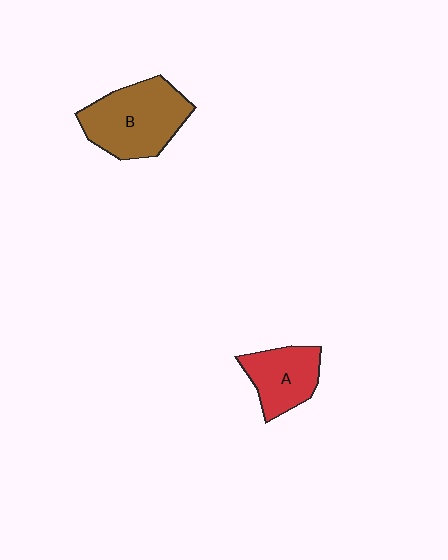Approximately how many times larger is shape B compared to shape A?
Approximately 1.5 times.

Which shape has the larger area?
Shape B (brown).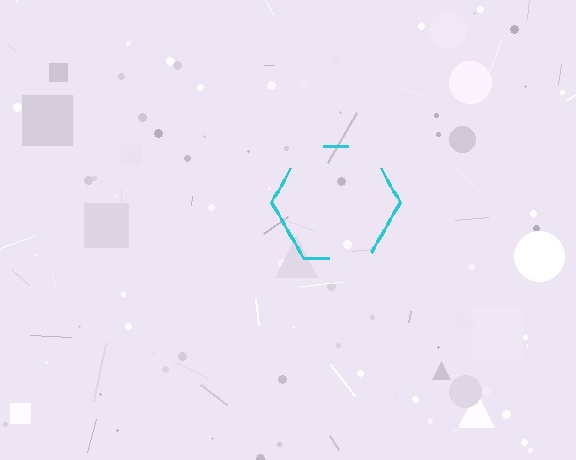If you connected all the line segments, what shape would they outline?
They would outline a hexagon.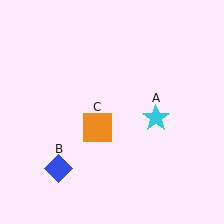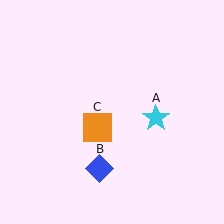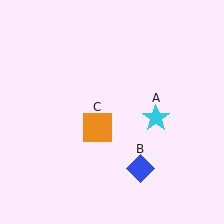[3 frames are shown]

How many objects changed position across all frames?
1 object changed position: blue diamond (object B).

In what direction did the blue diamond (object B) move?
The blue diamond (object B) moved right.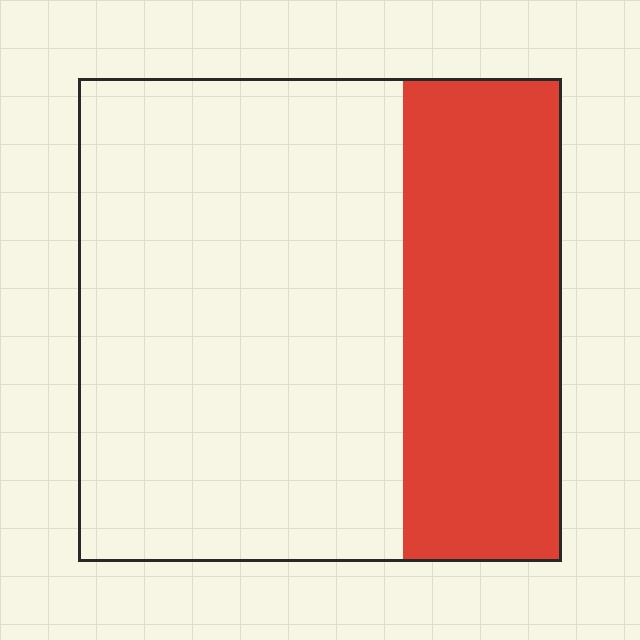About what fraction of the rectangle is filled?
About one third (1/3).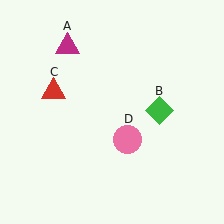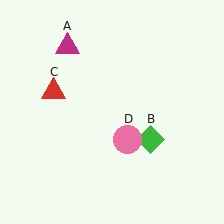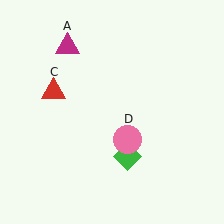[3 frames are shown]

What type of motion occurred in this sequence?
The green diamond (object B) rotated clockwise around the center of the scene.